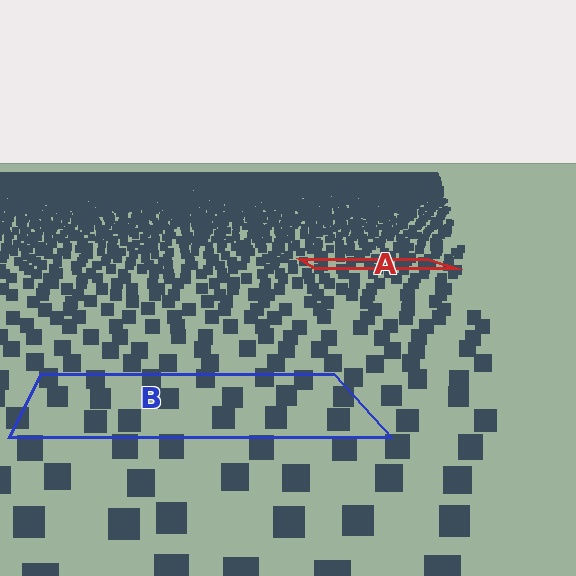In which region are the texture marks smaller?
The texture marks are smaller in region A, because it is farther away.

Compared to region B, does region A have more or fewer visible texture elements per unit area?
Region A has more texture elements per unit area — they are packed more densely because it is farther away.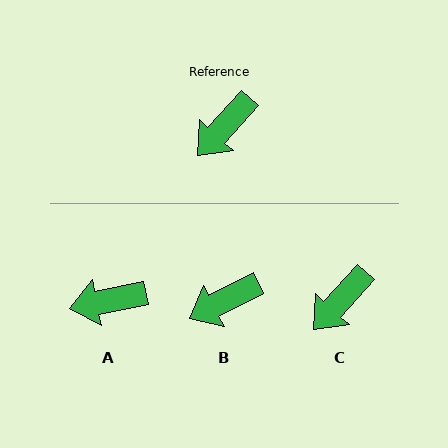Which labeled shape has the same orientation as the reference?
C.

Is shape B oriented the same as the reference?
No, it is off by about 20 degrees.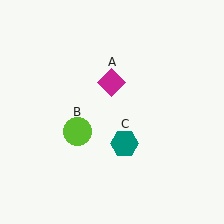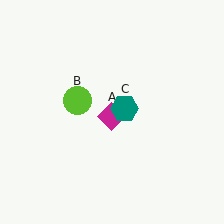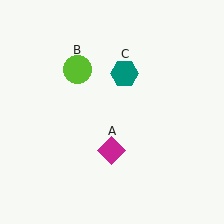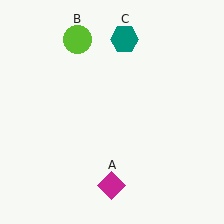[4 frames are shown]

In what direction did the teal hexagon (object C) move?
The teal hexagon (object C) moved up.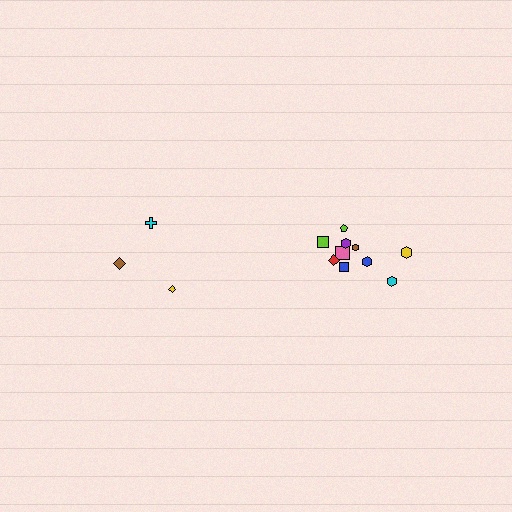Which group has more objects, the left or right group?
The right group.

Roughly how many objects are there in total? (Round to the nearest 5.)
Roughly 15 objects in total.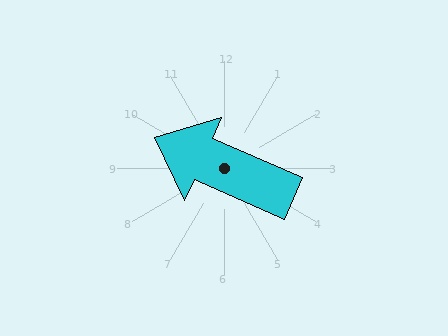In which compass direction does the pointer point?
Northwest.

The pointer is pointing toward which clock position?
Roughly 10 o'clock.